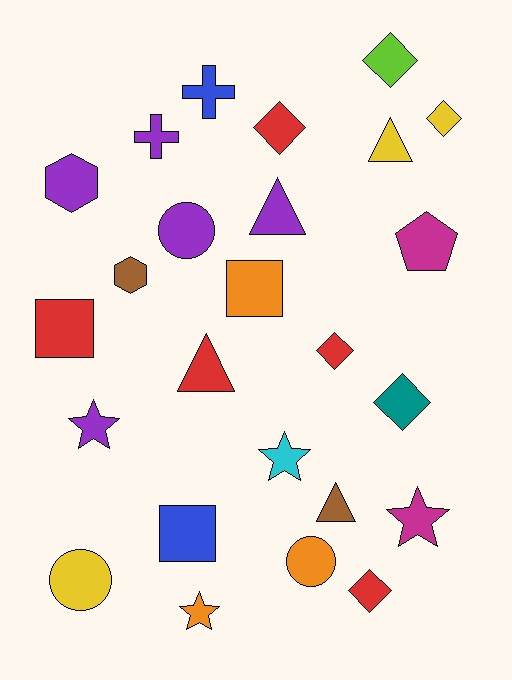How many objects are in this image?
There are 25 objects.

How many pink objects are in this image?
There are no pink objects.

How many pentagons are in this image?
There is 1 pentagon.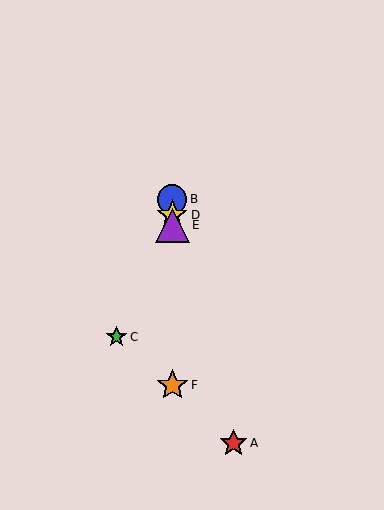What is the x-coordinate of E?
Object E is at x≈172.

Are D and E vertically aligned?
Yes, both are at x≈172.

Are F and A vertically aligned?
No, F is at x≈172 and A is at x≈233.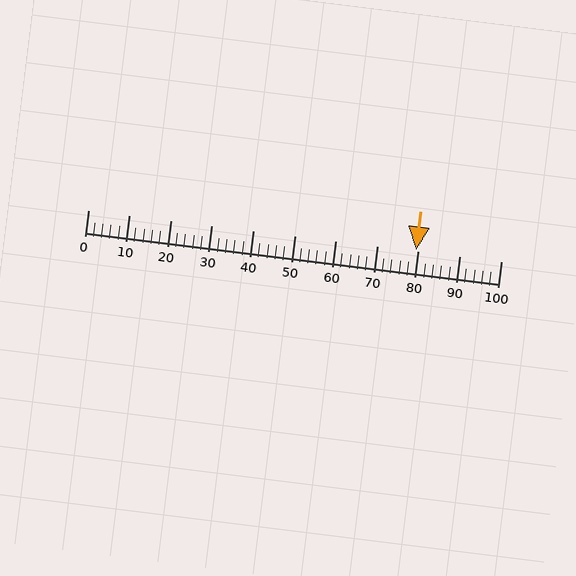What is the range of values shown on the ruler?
The ruler shows values from 0 to 100.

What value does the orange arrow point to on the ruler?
The orange arrow points to approximately 79.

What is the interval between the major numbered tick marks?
The major tick marks are spaced 10 units apart.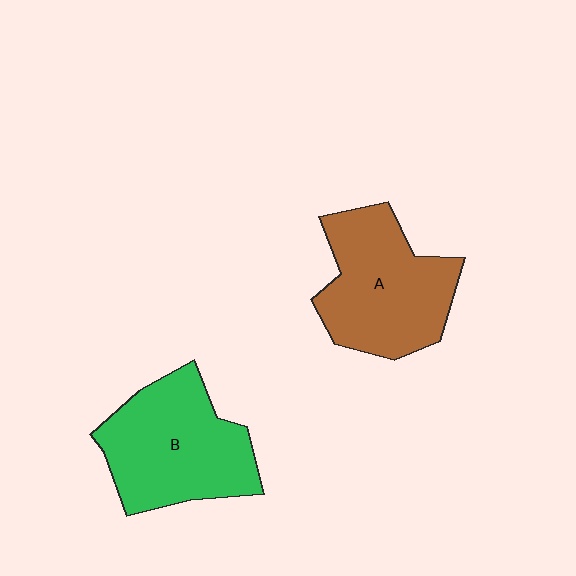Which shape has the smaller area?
Shape A (brown).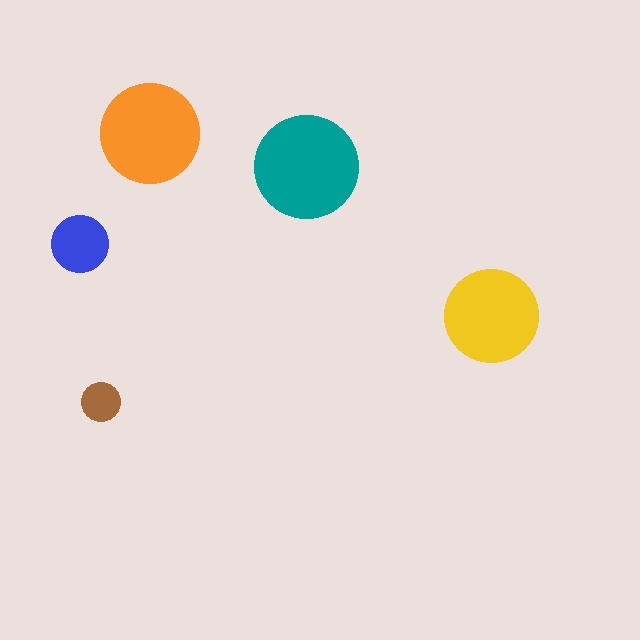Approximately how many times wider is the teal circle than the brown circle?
About 2.5 times wider.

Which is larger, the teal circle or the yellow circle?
The teal one.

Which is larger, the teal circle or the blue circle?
The teal one.